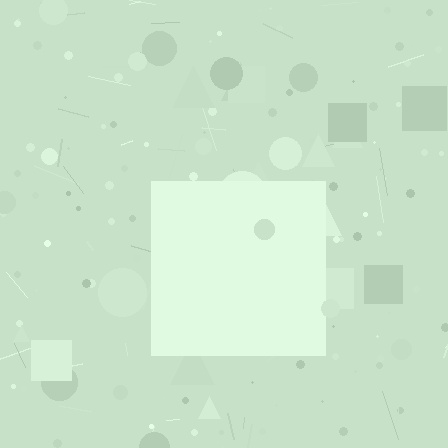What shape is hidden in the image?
A square is hidden in the image.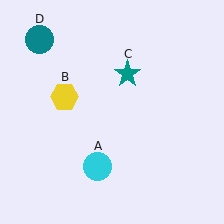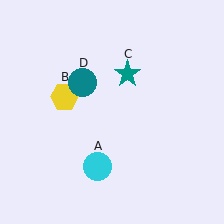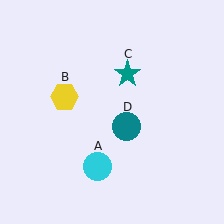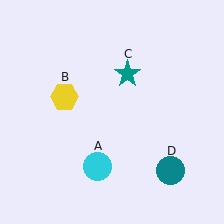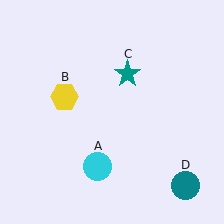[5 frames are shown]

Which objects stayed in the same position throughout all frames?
Cyan circle (object A) and yellow hexagon (object B) and teal star (object C) remained stationary.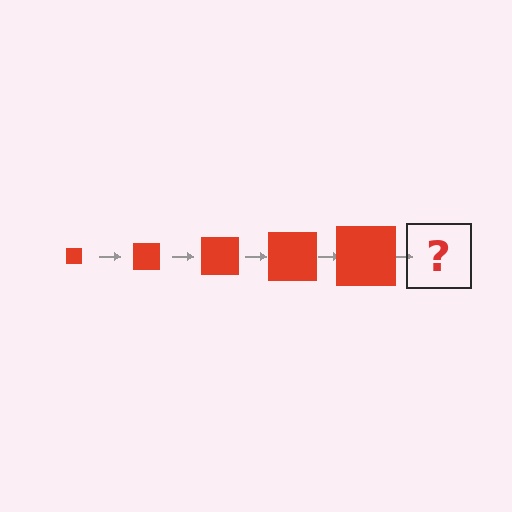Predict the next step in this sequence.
The next step is a red square, larger than the previous one.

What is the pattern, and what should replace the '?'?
The pattern is that the square gets progressively larger each step. The '?' should be a red square, larger than the previous one.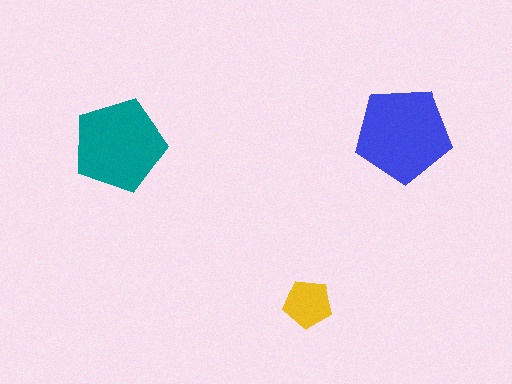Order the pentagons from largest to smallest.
the blue one, the teal one, the yellow one.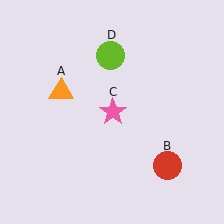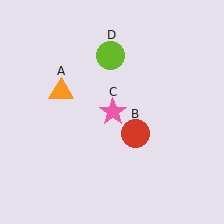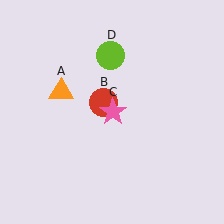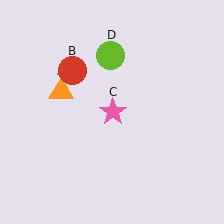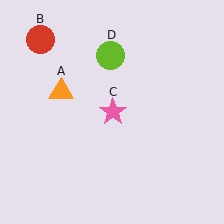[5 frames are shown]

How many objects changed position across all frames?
1 object changed position: red circle (object B).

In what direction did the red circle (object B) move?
The red circle (object B) moved up and to the left.